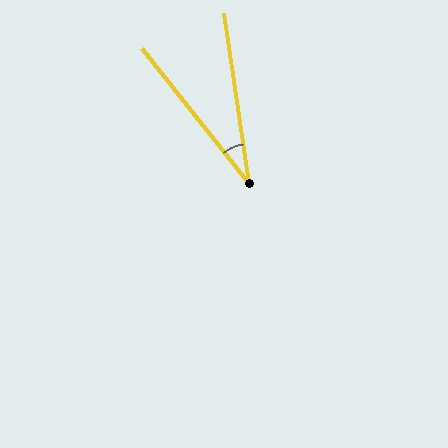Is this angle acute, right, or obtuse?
It is acute.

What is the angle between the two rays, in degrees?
Approximately 30 degrees.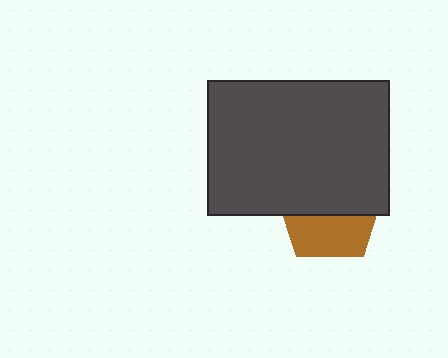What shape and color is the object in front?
The object in front is a dark gray rectangle.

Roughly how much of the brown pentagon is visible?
A small part of it is visible (roughly 43%).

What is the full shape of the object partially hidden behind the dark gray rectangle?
The partially hidden object is a brown pentagon.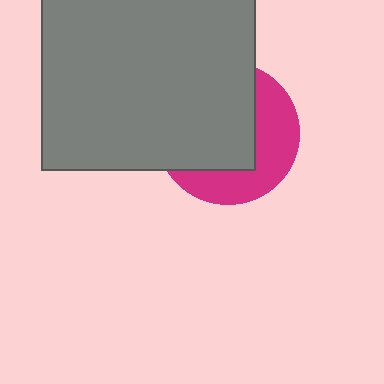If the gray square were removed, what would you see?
You would see the complete magenta circle.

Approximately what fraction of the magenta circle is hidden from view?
Roughly 59% of the magenta circle is hidden behind the gray square.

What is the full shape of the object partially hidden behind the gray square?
The partially hidden object is a magenta circle.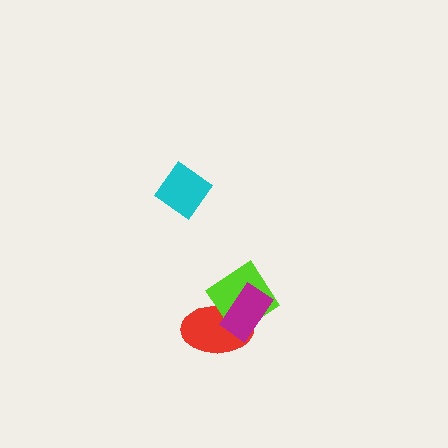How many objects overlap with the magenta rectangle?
2 objects overlap with the magenta rectangle.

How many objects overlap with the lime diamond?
2 objects overlap with the lime diamond.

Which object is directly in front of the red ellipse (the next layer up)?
The lime diamond is directly in front of the red ellipse.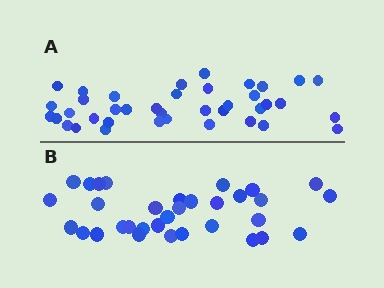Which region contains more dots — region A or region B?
Region A (the top region) has more dots.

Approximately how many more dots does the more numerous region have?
Region A has about 6 more dots than region B.